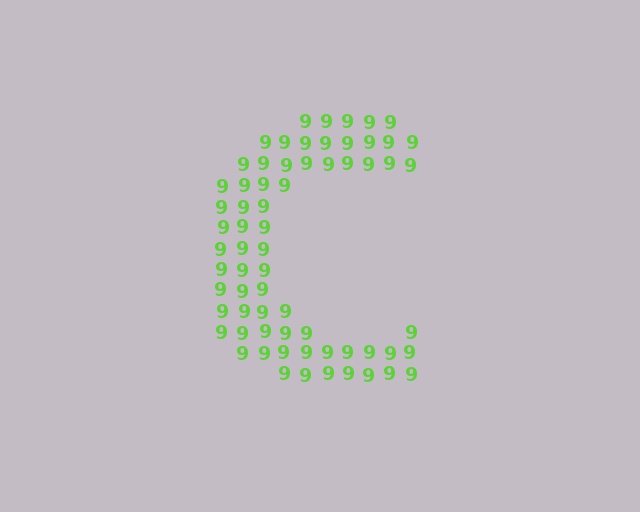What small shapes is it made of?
It is made of small digit 9's.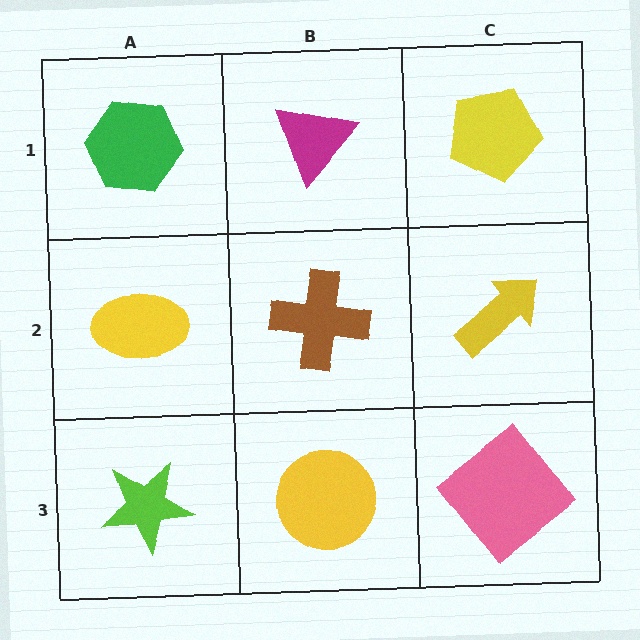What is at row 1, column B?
A magenta triangle.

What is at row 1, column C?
A yellow pentagon.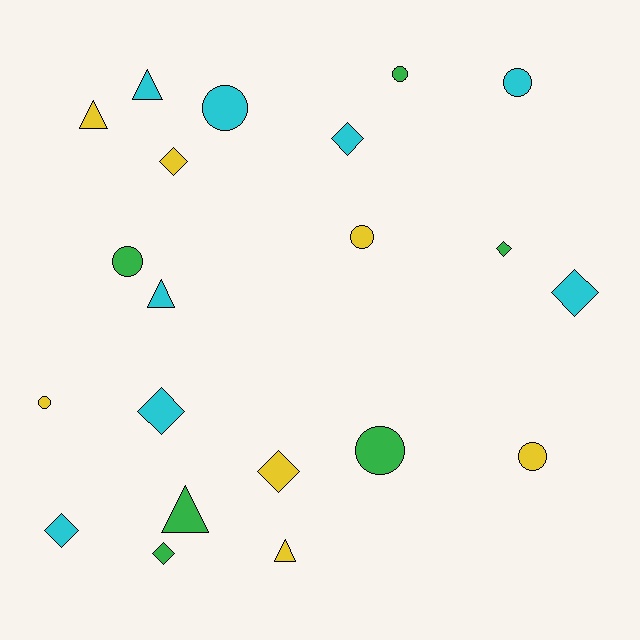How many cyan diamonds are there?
There are 4 cyan diamonds.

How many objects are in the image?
There are 21 objects.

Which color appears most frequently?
Cyan, with 8 objects.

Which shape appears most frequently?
Circle, with 8 objects.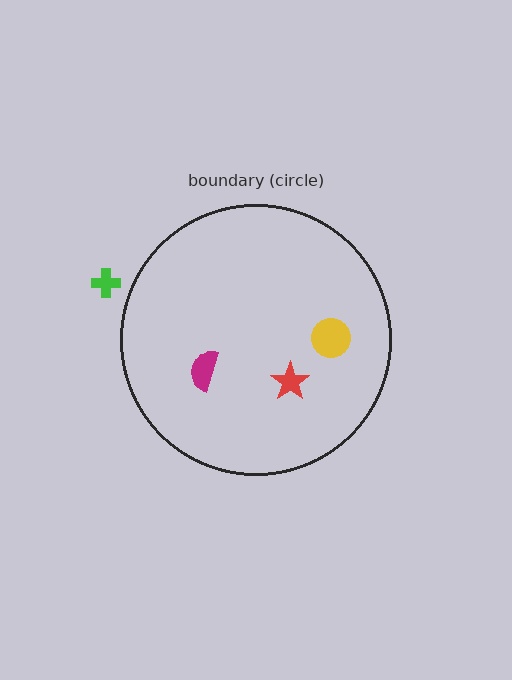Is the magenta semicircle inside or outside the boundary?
Inside.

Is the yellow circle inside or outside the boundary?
Inside.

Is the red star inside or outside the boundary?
Inside.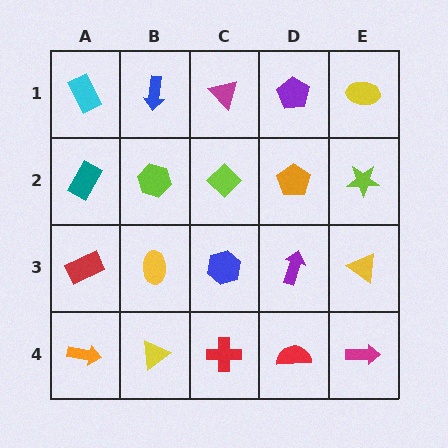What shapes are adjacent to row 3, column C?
A lime diamond (row 2, column C), a red cross (row 4, column C), a yellow ellipse (row 3, column B), a purple arrow (row 3, column D).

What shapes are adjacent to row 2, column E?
A yellow ellipse (row 1, column E), a yellow triangle (row 3, column E), an orange pentagon (row 2, column D).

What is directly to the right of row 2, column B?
A lime diamond.